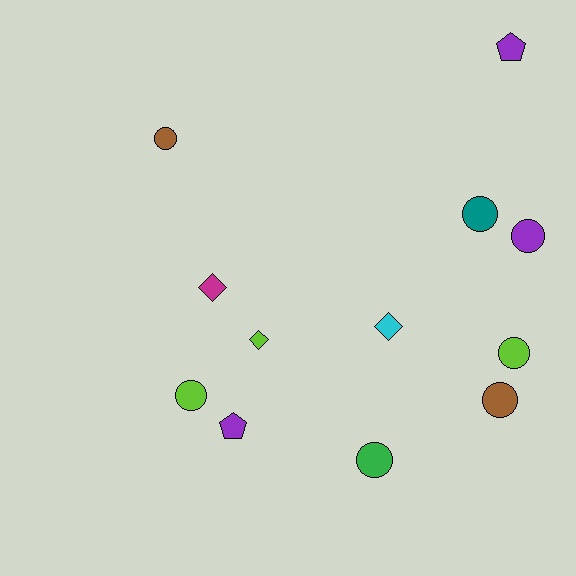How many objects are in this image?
There are 12 objects.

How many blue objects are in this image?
There are no blue objects.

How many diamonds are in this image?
There are 3 diamonds.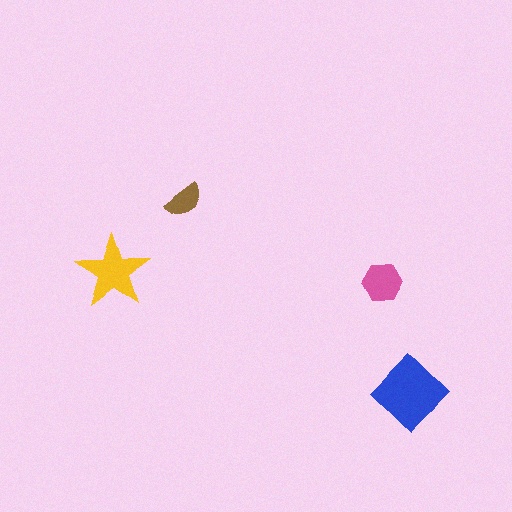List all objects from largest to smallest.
The blue diamond, the yellow star, the pink hexagon, the brown semicircle.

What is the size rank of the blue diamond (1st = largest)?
1st.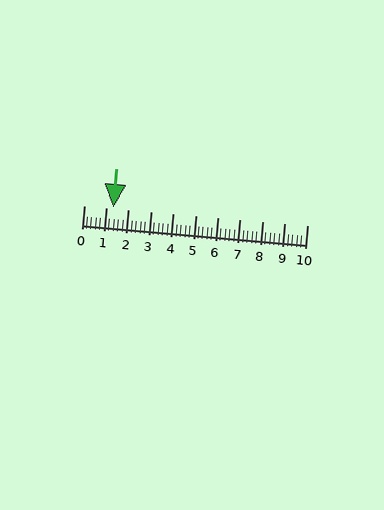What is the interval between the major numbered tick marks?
The major tick marks are spaced 1 units apart.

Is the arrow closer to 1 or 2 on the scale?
The arrow is closer to 1.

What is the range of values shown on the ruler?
The ruler shows values from 0 to 10.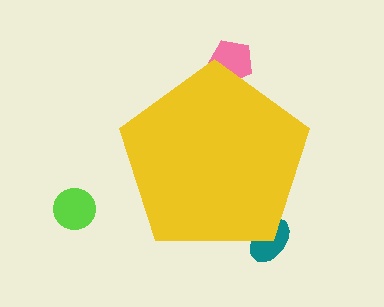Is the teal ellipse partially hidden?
Yes, the teal ellipse is partially hidden behind the yellow pentagon.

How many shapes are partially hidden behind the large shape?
2 shapes are partially hidden.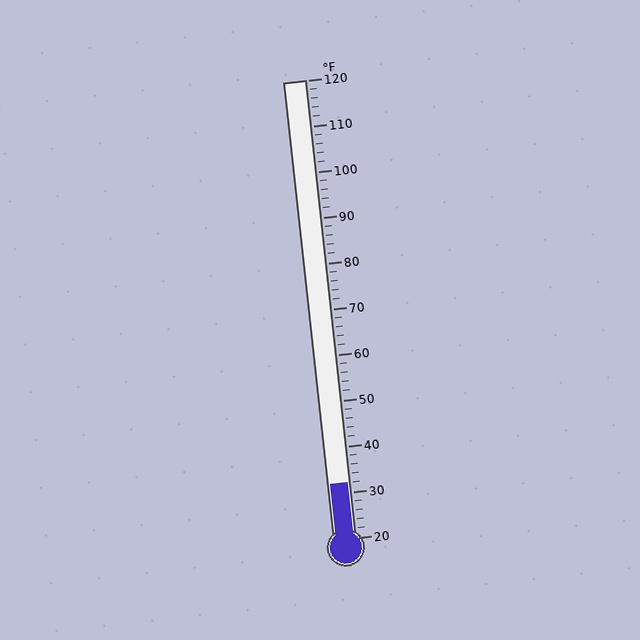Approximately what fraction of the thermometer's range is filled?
The thermometer is filled to approximately 10% of its range.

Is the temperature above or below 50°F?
The temperature is below 50°F.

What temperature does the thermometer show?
The thermometer shows approximately 32°F.